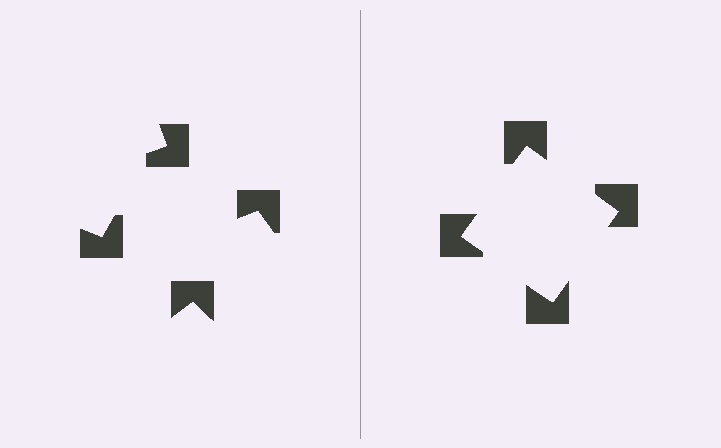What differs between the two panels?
The notched squares are positioned identically on both sides; only the wedge orientations differ. On the right they align to a square; on the left they are misaligned.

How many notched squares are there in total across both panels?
8 — 4 on each side.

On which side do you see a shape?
An illusory square appears on the right side. On the left side the wedge cuts are rotated, so no coherent shape forms.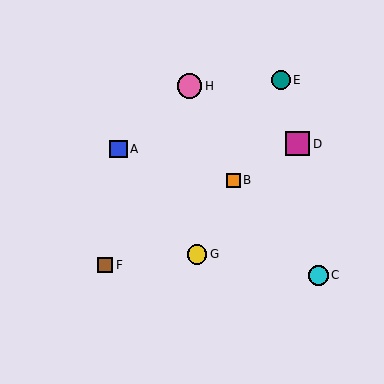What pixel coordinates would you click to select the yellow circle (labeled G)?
Click at (197, 254) to select the yellow circle G.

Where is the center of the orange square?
The center of the orange square is at (233, 180).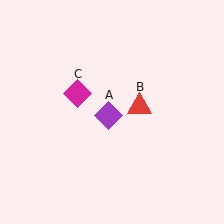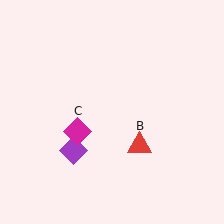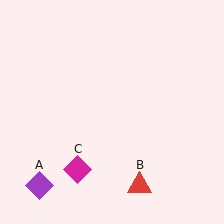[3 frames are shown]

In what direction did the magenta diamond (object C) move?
The magenta diamond (object C) moved down.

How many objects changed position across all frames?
3 objects changed position: purple diamond (object A), red triangle (object B), magenta diamond (object C).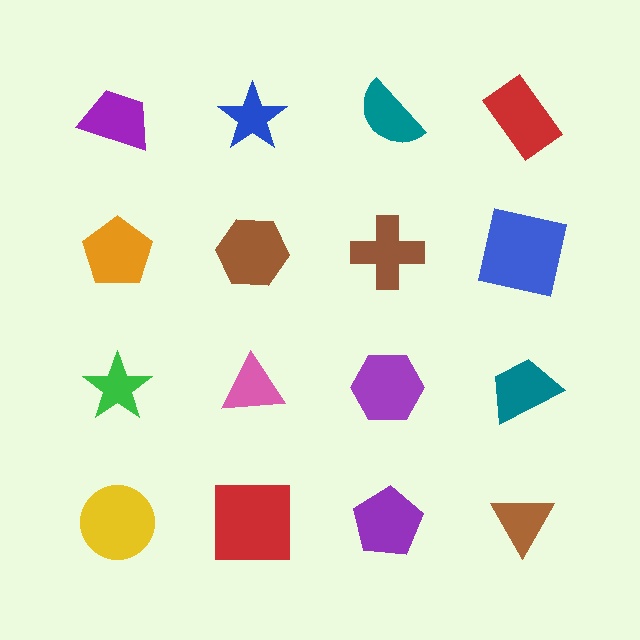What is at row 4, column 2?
A red square.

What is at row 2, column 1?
An orange pentagon.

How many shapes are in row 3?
4 shapes.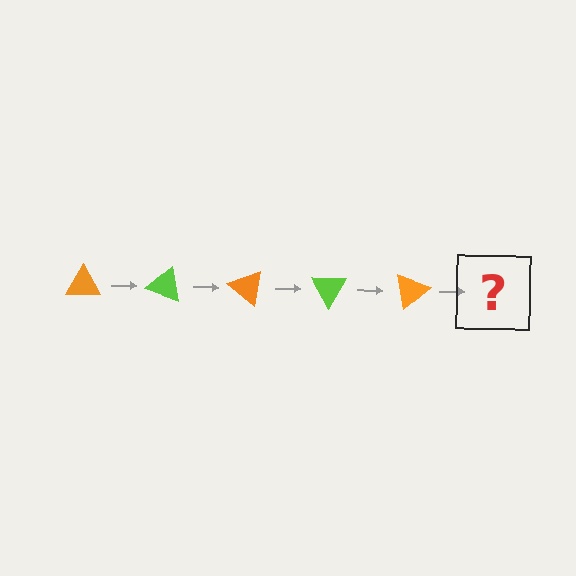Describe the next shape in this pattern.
It should be a lime triangle, rotated 100 degrees from the start.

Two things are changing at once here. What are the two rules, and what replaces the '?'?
The two rules are that it rotates 20 degrees each step and the color cycles through orange and lime. The '?' should be a lime triangle, rotated 100 degrees from the start.